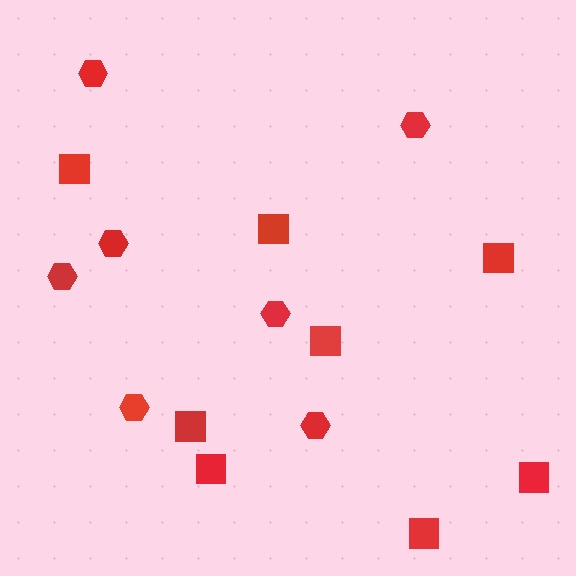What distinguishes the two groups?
There are 2 groups: one group of squares (8) and one group of hexagons (7).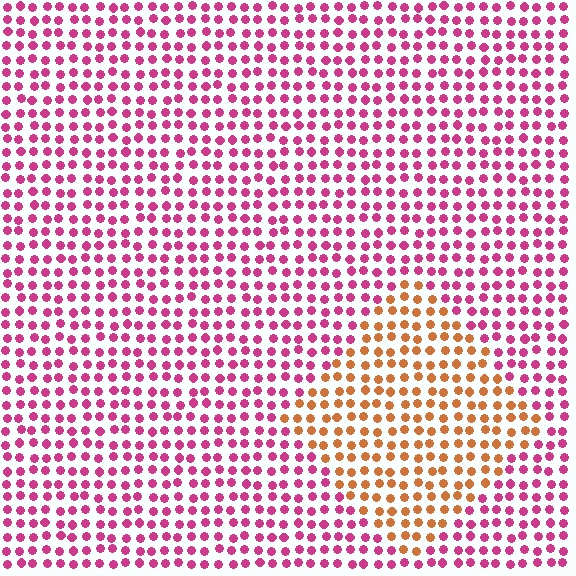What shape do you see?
I see a diamond.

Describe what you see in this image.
The image is filled with small magenta elements in a uniform arrangement. A diamond-shaped region is visible where the elements are tinted to a slightly different hue, forming a subtle color boundary.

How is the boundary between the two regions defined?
The boundary is defined purely by a slight shift in hue (about 57 degrees). Spacing, size, and orientation are identical on both sides.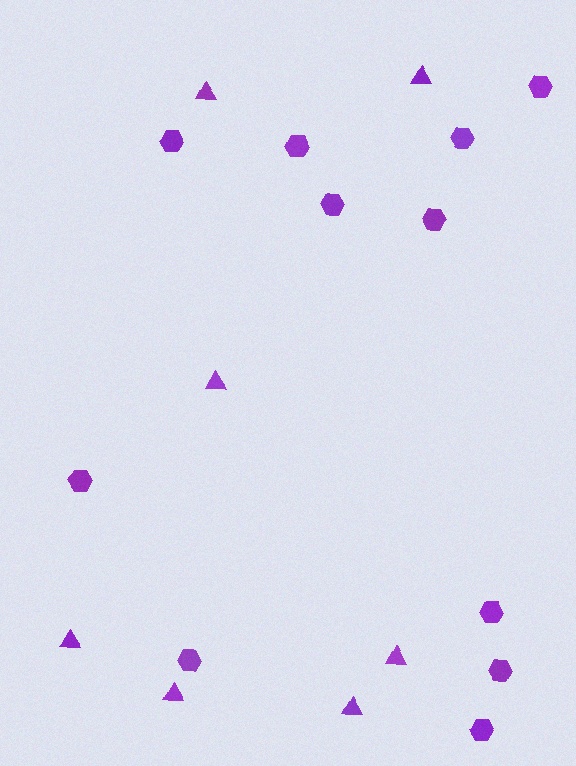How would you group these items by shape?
There are 2 groups: one group of hexagons (11) and one group of triangles (7).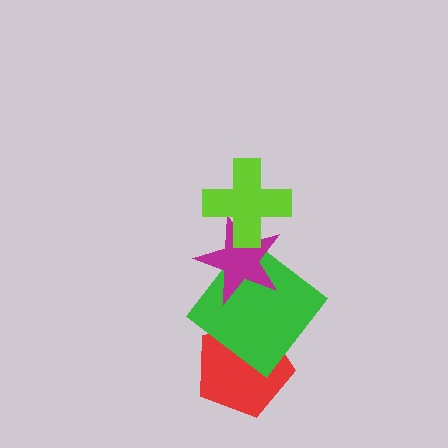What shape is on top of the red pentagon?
The green diamond is on top of the red pentagon.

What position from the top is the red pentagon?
The red pentagon is 4th from the top.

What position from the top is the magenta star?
The magenta star is 2nd from the top.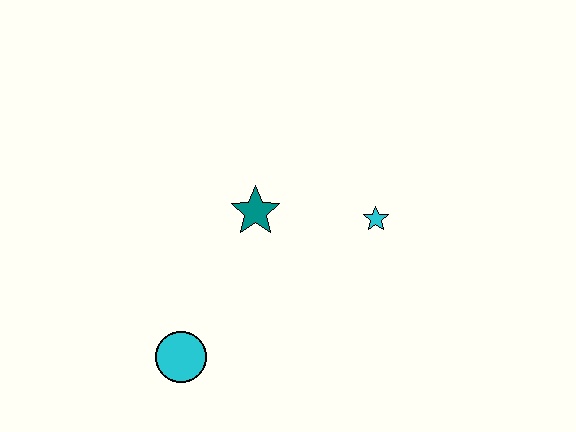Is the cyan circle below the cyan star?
Yes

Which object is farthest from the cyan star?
The cyan circle is farthest from the cyan star.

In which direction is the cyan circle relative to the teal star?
The cyan circle is below the teal star.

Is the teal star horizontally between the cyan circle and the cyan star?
Yes